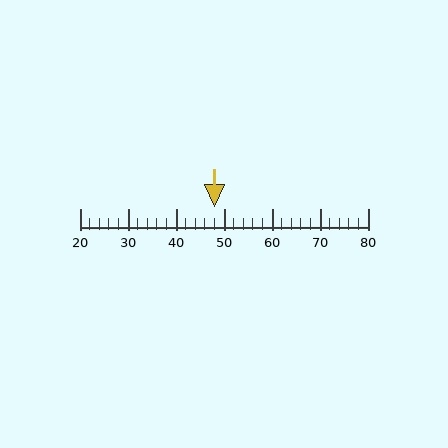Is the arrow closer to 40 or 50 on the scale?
The arrow is closer to 50.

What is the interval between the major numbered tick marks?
The major tick marks are spaced 10 units apart.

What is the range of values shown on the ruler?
The ruler shows values from 20 to 80.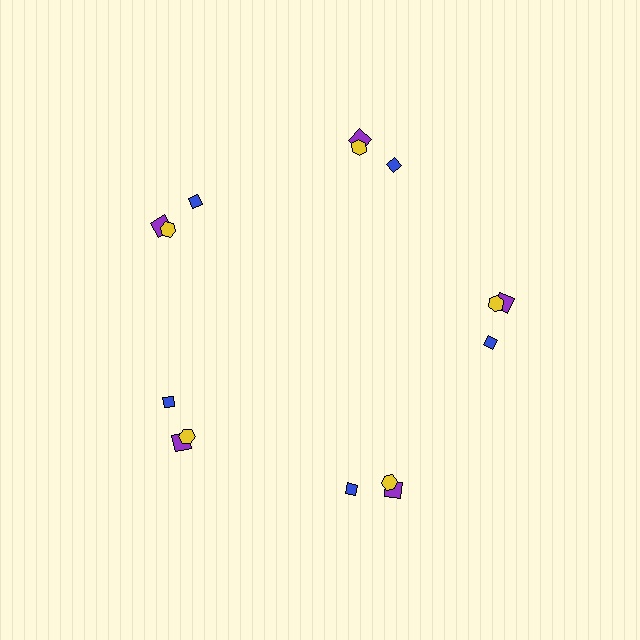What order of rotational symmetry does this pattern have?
This pattern has 5-fold rotational symmetry.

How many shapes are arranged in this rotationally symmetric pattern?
There are 15 shapes, arranged in 5 groups of 3.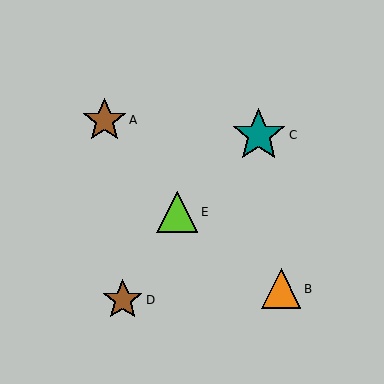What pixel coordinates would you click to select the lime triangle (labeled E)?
Click at (177, 212) to select the lime triangle E.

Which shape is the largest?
The teal star (labeled C) is the largest.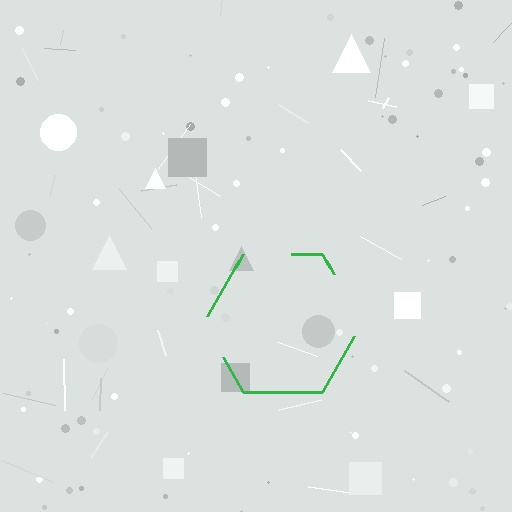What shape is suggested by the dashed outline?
The dashed outline suggests a hexagon.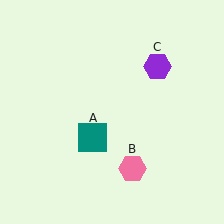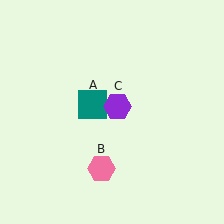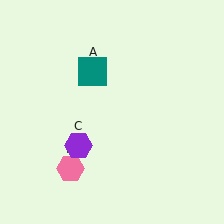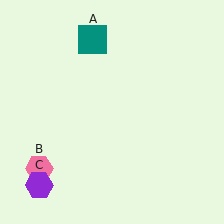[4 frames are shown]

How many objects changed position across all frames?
3 objects changed position: teal square (object A), pink hexagon (object B), purple hexagon (object C).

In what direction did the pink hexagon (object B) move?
The pink hexagon (object B) moved left.